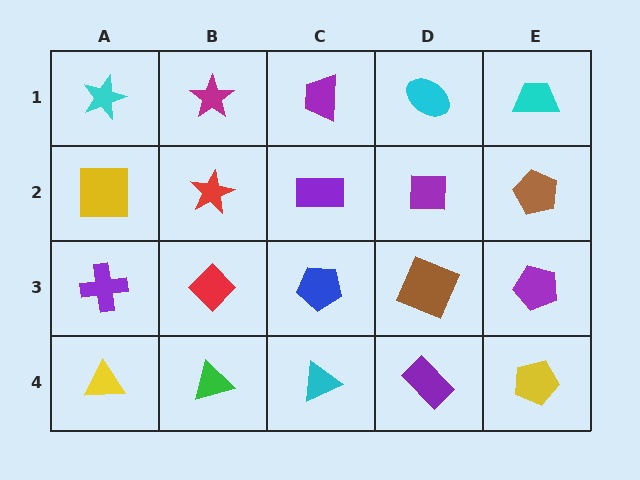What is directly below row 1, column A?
A yellow square.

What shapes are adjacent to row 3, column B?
A red star (row 2, column B), a green triangle (row 4, column B), a purple cross (row 3, column A), a blue pentagon (row 3, column C).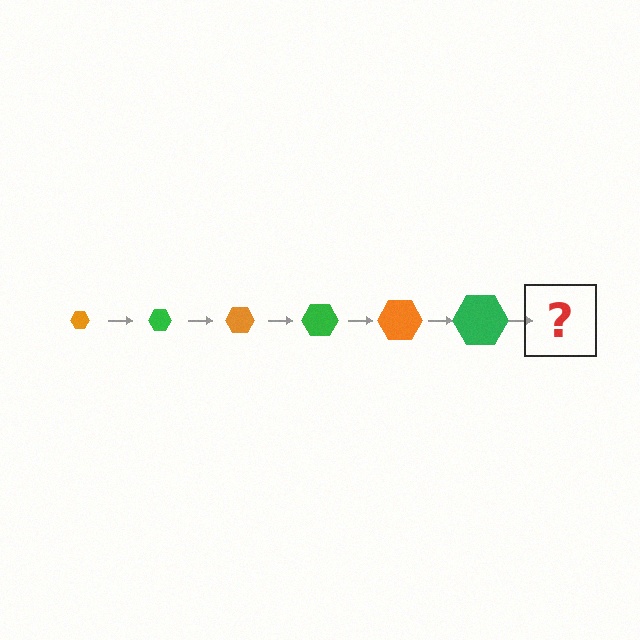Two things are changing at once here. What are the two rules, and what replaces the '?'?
The two rules are that the hexagon grows larger each step and the color cycles through orange and green. The '?' should be an orange hexagon, larger than the previous one.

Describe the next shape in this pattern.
It should be an orange hexagon, larger than the previous one.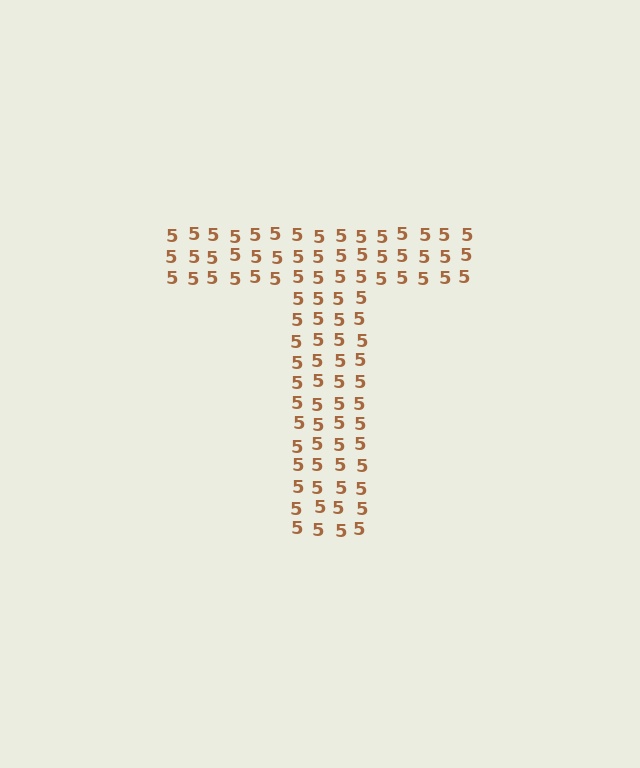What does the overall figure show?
The overall figure shows the letter T.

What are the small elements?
The small elements are digit 5's.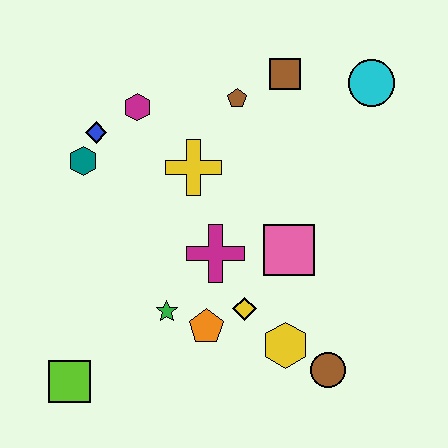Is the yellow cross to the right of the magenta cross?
No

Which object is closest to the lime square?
The green star is closest to the lime square.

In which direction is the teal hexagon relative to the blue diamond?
The teal hexagon is below the blue diamond.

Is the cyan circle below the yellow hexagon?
No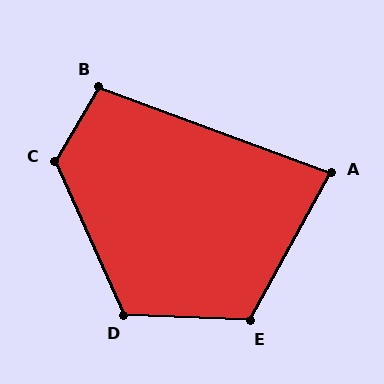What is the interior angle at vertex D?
Approximately 116 degrees (obtuse).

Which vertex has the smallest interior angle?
A, at approximately 82 degrees.